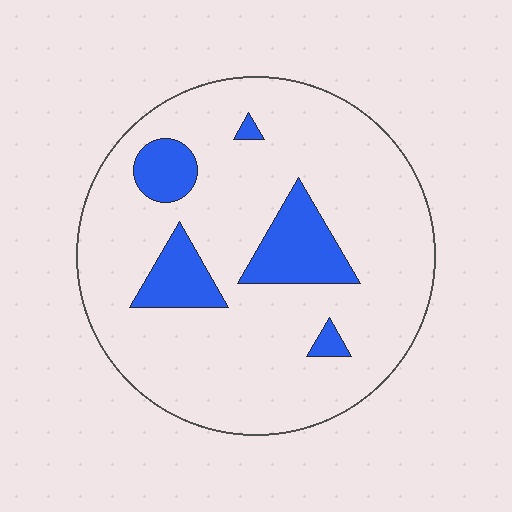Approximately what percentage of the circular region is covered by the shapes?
Approximately 15%.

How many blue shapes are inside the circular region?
5.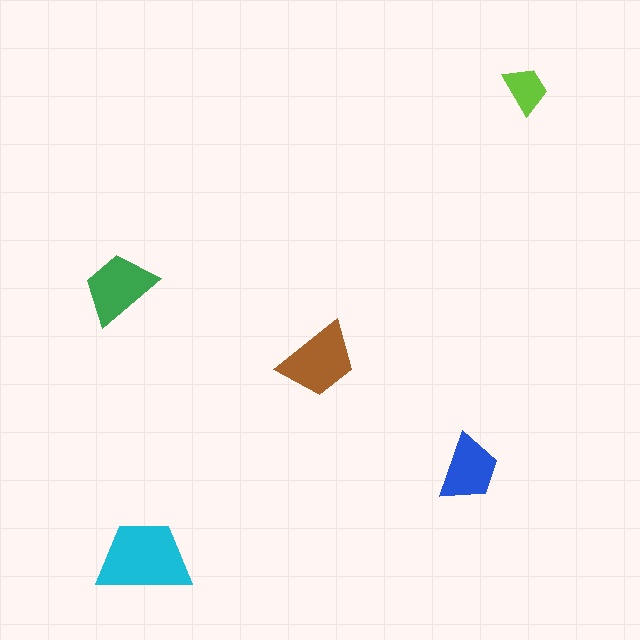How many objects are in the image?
There are 5 objects in the image.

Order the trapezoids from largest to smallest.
the cyan one, the brown one, the green one, the blue one, the lime one.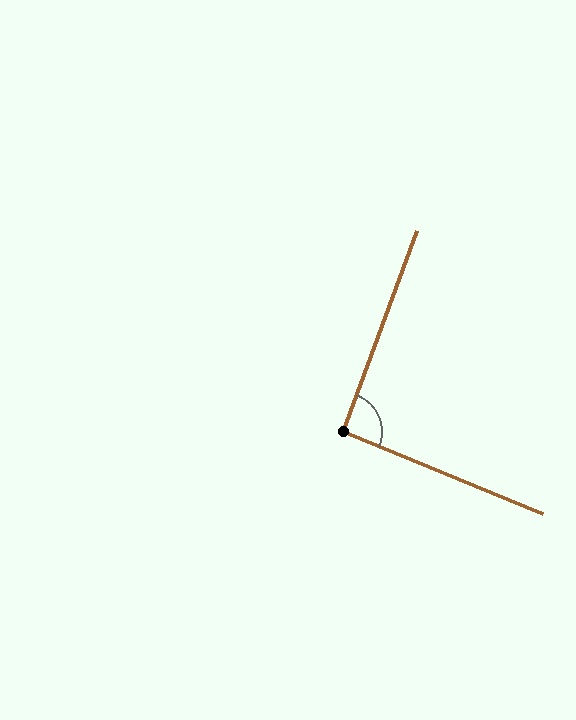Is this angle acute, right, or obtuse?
It is approximately a right angle.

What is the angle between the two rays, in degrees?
Approximately 92 degrees.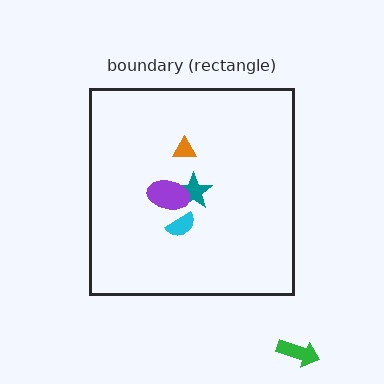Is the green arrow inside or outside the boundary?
Outside.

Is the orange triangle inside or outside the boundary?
Inside.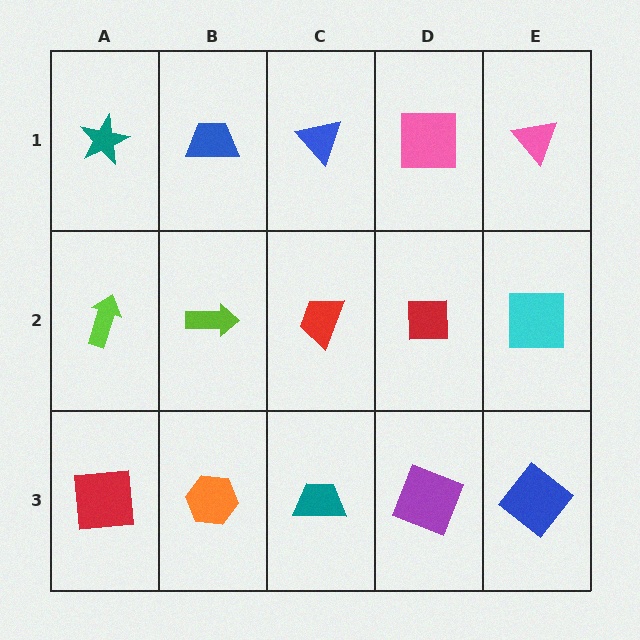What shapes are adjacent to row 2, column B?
A blue trapezoid (row 1, column B), an orange hexagon (row 3, column B), a lime arrow (row 2, column A), a red trapezoid (row 2, column C).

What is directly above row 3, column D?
A red square.